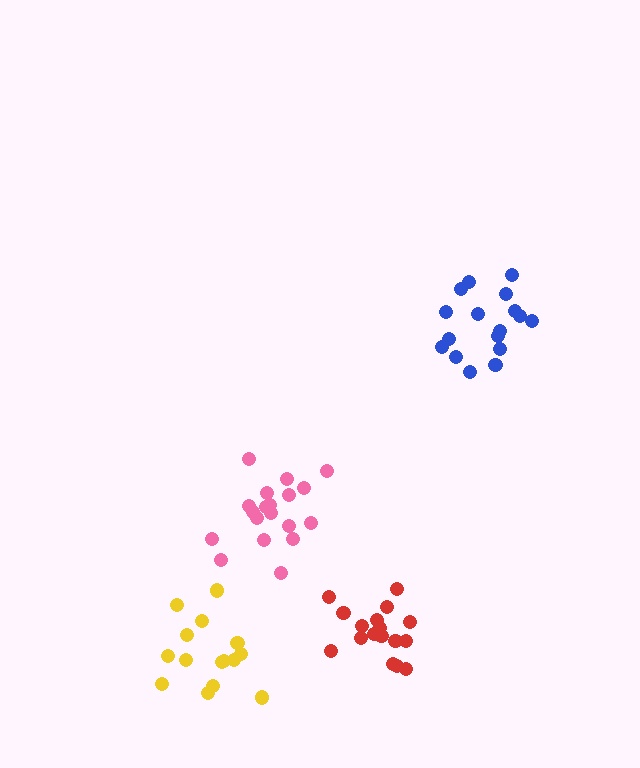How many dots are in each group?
Group 1: 19 dots, Group 2: 17 dots, Group 3: 17 dots, Group 4: 15 dots (68 total).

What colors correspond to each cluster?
The clusters are colored: pink, blue, red, yellow.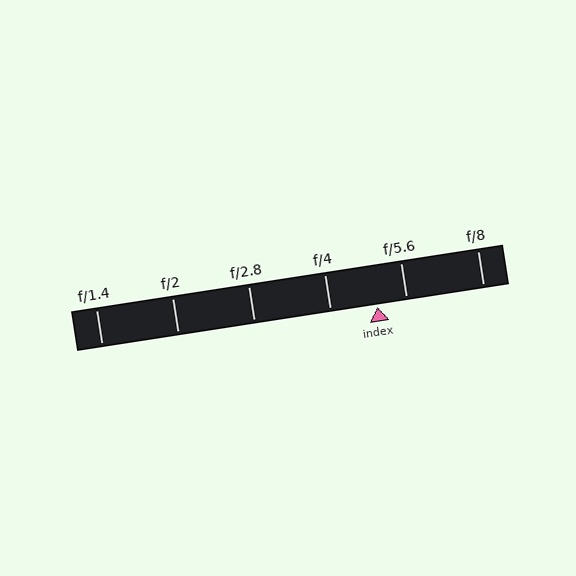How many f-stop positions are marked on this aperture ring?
There are 6 f-stop positions marked.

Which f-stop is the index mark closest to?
The index mark is closest to f/5.6.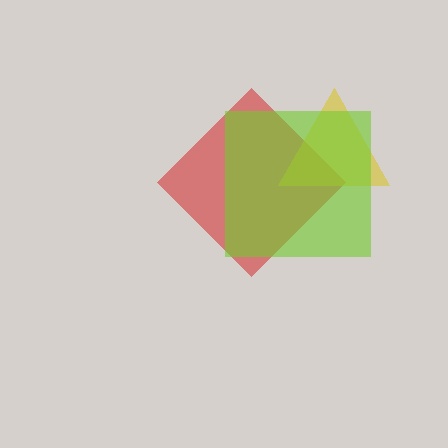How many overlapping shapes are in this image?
There are 3 overlapping shapes in the image.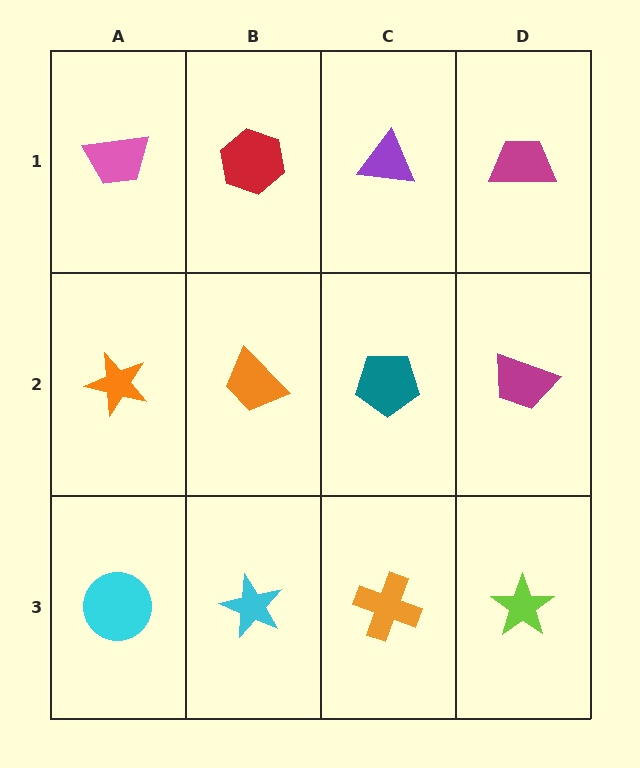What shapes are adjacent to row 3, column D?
A magenta trapezoid (row 2, column D), an orange cross (row 3, column C).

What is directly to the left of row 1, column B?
A pink trapezoid.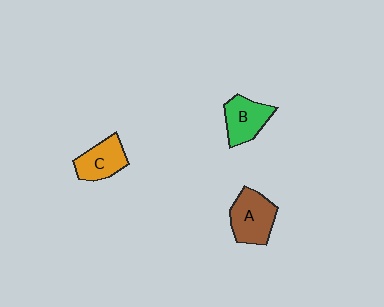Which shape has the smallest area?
Shape C (orange).